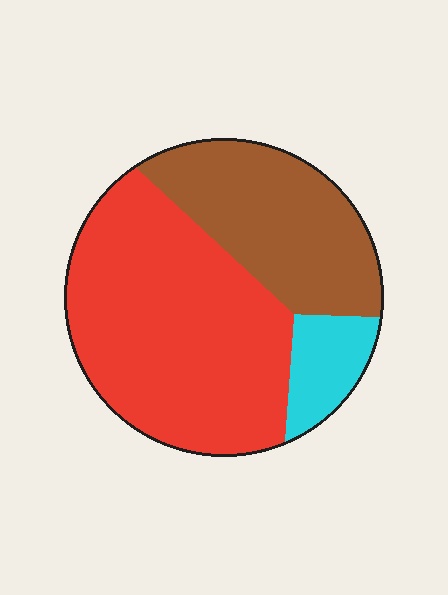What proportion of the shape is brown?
Brown covers 32% of the shape.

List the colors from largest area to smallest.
From largest to smallest: red, brown, cyan.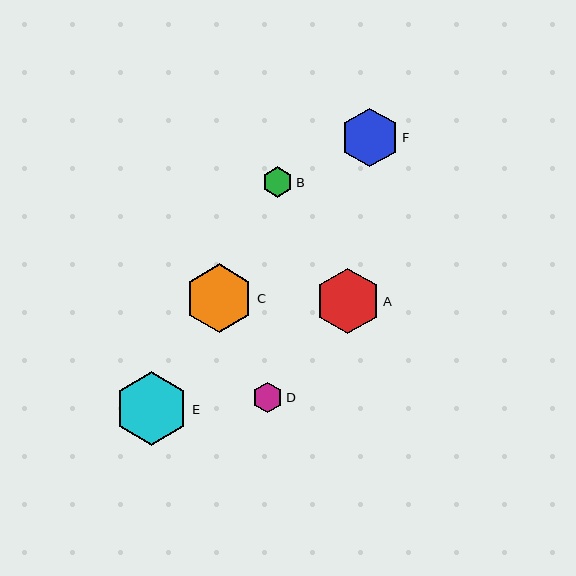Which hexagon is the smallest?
Hexagon D is the smallest with a size of approximately 30 pixels.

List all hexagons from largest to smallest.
From largest to smallest: E, C, A, F, B, D.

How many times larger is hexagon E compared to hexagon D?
Hexagon E is approximately 2.4 times the size of hexagon D.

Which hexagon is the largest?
Hexagon E is the largest with a size of approximately 74 pixels.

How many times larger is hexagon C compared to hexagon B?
Hexagon C is approximately 2.3 times the size of hexagon B.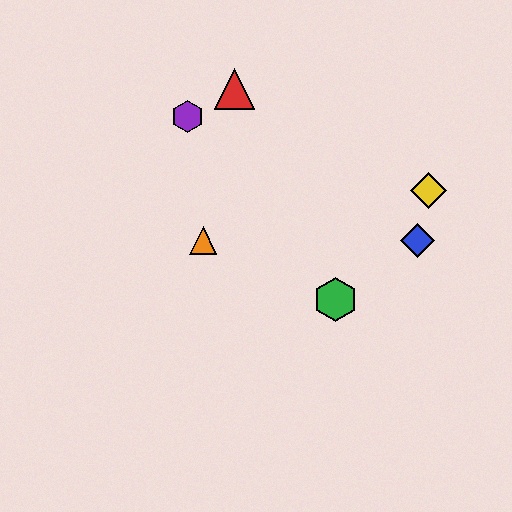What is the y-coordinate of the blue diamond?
The blue diamond is at y≈241.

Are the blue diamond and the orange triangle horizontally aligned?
Yes, both are at y≈241.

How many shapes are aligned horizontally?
2 shapes (the blue diamond, the orange triangle) are aligned horizontally.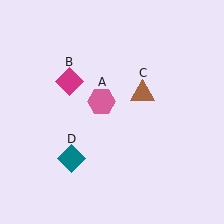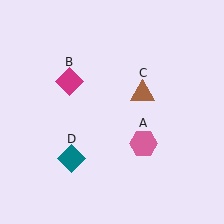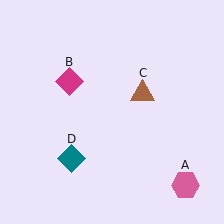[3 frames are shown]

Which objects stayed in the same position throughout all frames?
Magenta diamond (object B) and brown triangle (object C) and teal diamond (object D) remained stationary.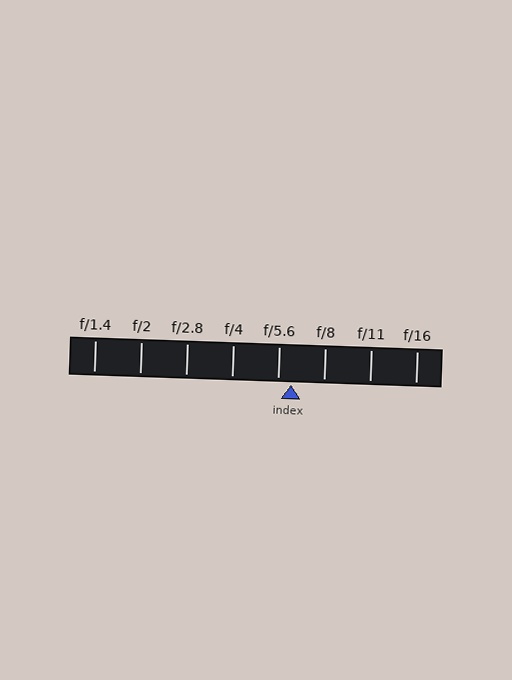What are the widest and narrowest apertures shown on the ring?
The widest aperture shown is f/1.4 and the narrowest is f/16.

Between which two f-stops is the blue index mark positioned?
The index mark is between f/5.6 and f/8.